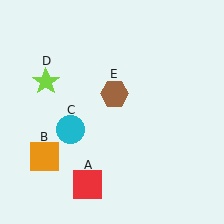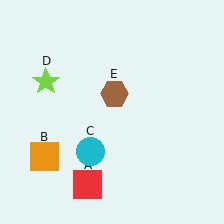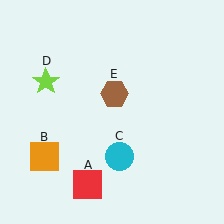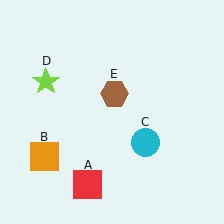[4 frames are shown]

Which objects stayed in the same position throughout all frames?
Red square (object A) and orange square (object B) and lime star (object D) and brown hexagon (object E) remained stationary.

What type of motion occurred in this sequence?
The cyan circle (object C) rotated counterclockwise around the center of the scene.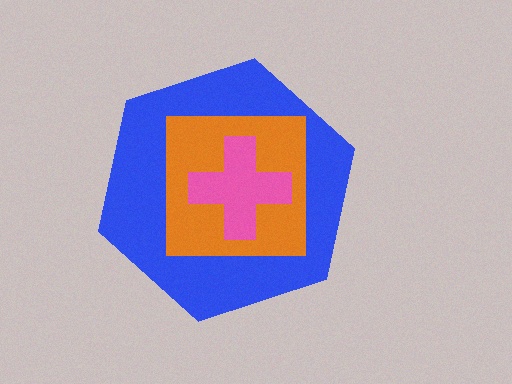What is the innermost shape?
The pink cross.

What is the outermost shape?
The blue hexagon.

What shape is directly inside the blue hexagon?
The orange square.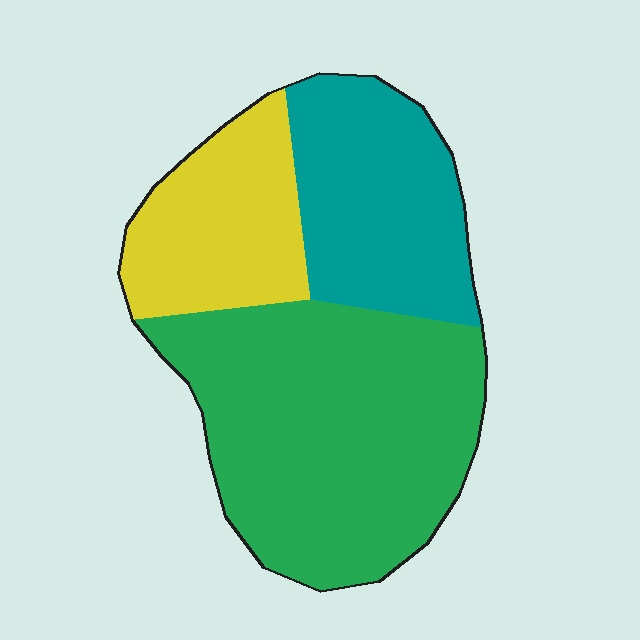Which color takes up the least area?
Yellow, at roughly 20%.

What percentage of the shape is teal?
Teal takes up between a quarter and a half of the shape.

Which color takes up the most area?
Green, at roughly 50%.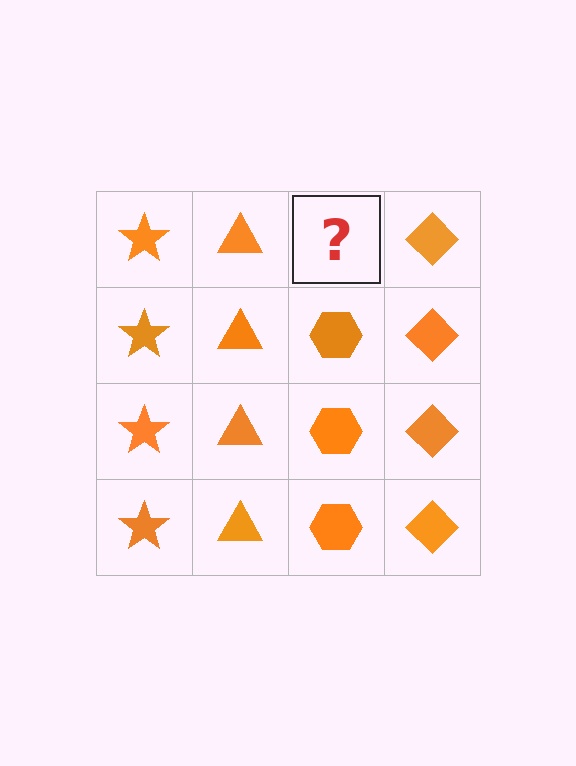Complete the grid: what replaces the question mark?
The question mark should be replaced with an orange hexagon.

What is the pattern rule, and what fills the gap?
The rule is that each column has a consistent shape. The gap should be filled with an orange hexagon.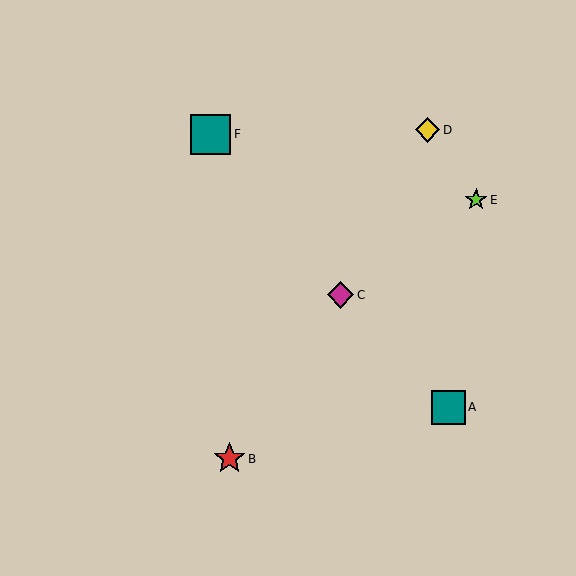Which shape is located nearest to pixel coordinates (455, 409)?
The teal square (labeled A) at (448, 407) is nearest to that location.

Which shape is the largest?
The teal square (labeled F) is the largest.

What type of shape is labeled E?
Shape E is a lime star.